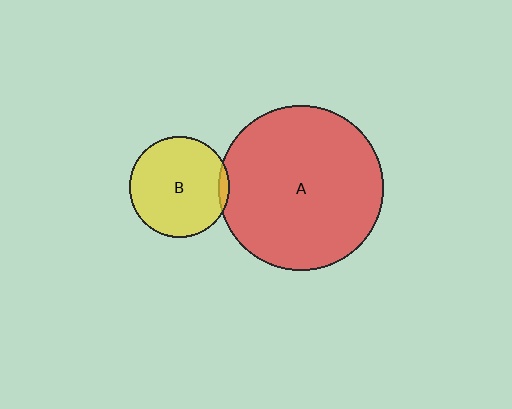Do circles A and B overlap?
Yes.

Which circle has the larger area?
Circle A (red).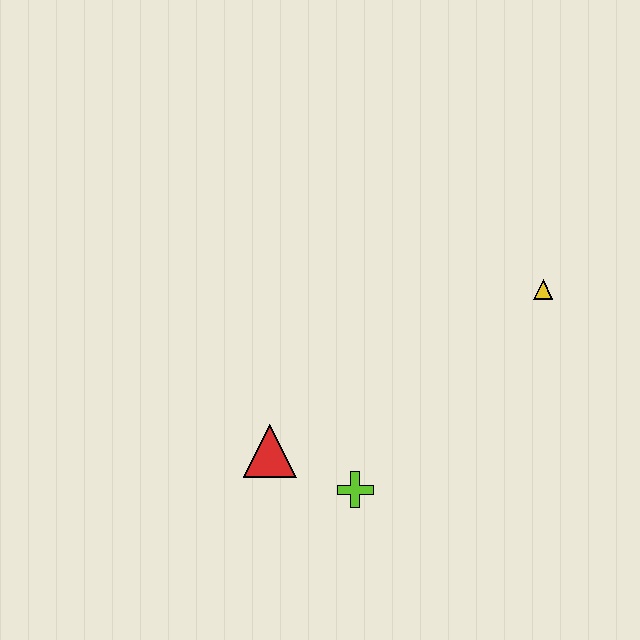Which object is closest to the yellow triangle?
The lime cross is closest to the yellow triangle.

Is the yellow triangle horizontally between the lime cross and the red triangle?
No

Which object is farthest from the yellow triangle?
The red triangle is farthest from the yellow triangle.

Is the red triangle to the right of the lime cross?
No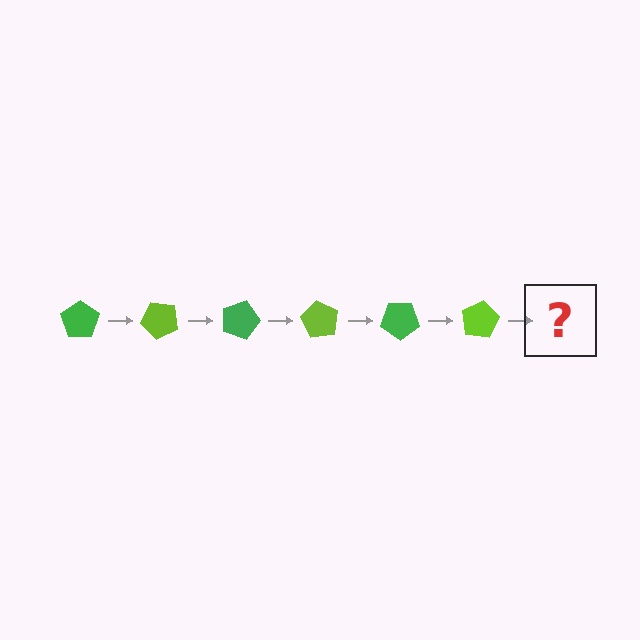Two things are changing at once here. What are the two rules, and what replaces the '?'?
The two rules are that it rotates 45 degrees each step and the color cycles through green and lime. The '?' should be a green pentagon, rotated 270 degrees from the start.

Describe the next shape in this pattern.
It should be a green pentagon, rotated 270 degrees from the start.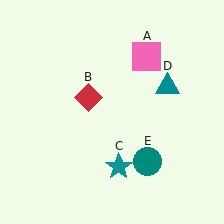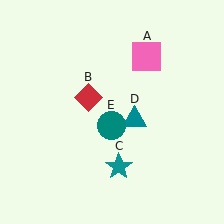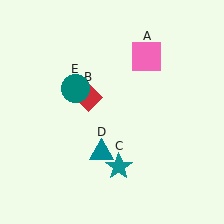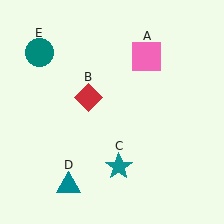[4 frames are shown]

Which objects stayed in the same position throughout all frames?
Pink square (object A) and red diamond (object B) and teal star (object C) remained stationary.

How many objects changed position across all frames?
2 objects changed position: teal triangle (object D), teal circle (object E).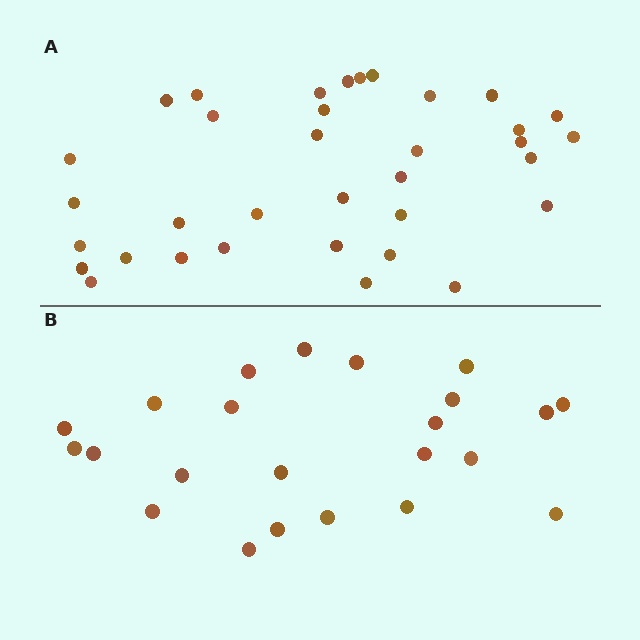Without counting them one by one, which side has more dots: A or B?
Region A (the top region) has more dots.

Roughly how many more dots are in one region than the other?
Region A has roughly 12 or so more dots than region B.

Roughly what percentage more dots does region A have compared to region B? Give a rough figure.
About 50% more.